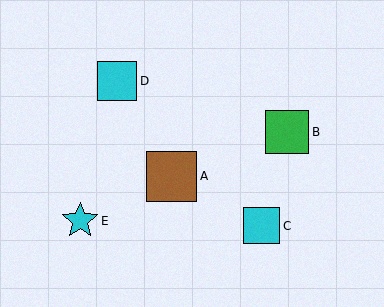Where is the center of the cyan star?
The center of the cyan star is at (80, 220).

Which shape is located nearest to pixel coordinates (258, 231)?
The cyan square (labeled C) at (262, 226) is nearest to that location.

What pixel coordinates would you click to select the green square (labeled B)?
Click at (287, 132) to select the green square B.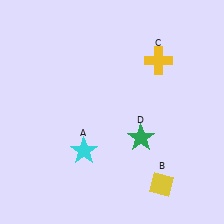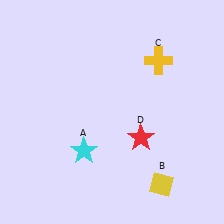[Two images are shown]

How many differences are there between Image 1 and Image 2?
There is 1 difference between the two images.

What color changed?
The star (D) changed from green in Image 1 to red in Image 2.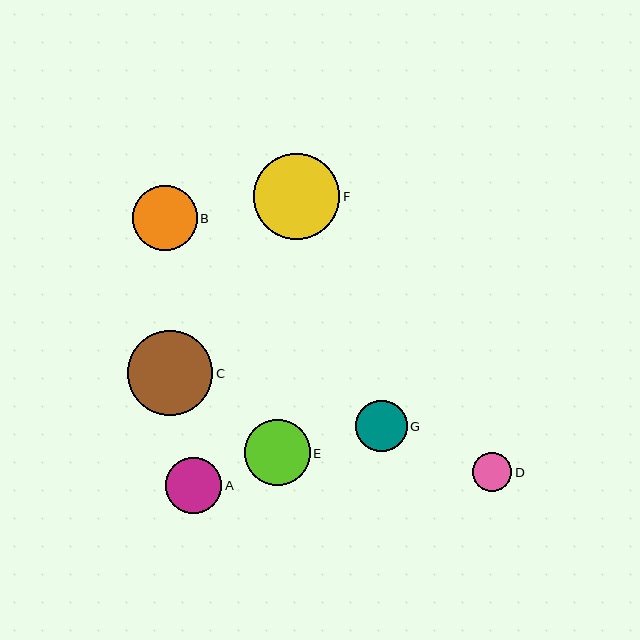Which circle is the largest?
Circle F is the largest with a size of approximately 87 pixels.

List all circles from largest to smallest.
From largest to smallest: F, C, E, B, A, G, D.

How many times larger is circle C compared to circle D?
Circle C is approximately 2.2 times the size of circle D.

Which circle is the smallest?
Circle D is the smallest with a size of approximately 39 pixels.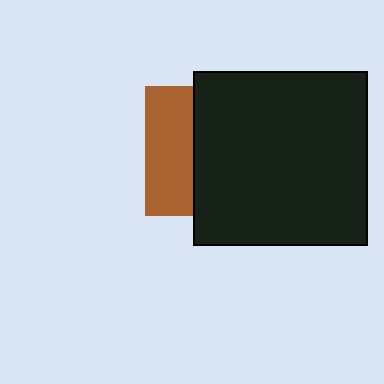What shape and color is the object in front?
The object in front is a black square.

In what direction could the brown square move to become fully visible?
The brown square could move left. That would shift it out from behind the black square entirely.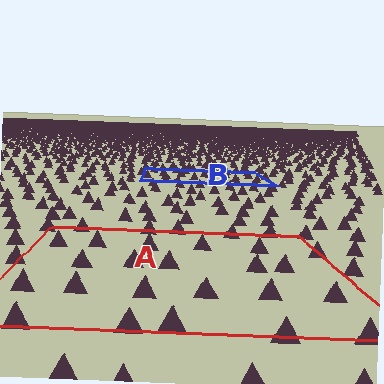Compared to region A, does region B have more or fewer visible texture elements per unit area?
Region B has more texture elements per unit area — they are packed more densely because it is farther away.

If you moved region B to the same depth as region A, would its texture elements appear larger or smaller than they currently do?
They would appear larger. At a closer depth, the same texture elements are projected at a bigger on-screen size.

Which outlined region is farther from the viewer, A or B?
Region B is farther from the viewer — the texture elements inside it appear smaller and more densely packed.